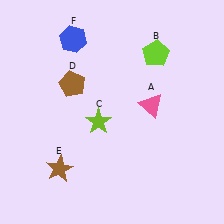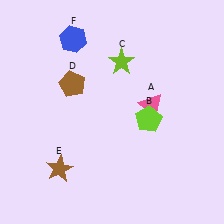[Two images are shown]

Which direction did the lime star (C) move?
The lime star (C) moved up.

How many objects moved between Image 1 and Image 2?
2 objects moved between the two images.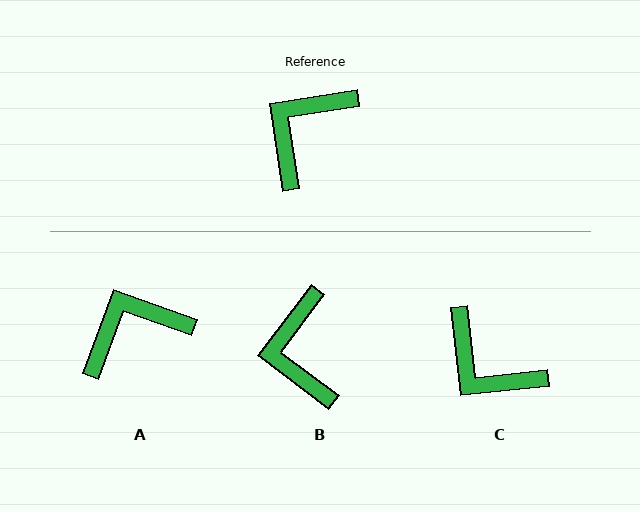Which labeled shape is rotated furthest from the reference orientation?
C, about 88 degrees away.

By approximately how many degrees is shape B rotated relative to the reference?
Approximately 44 degrees counter-clockwise.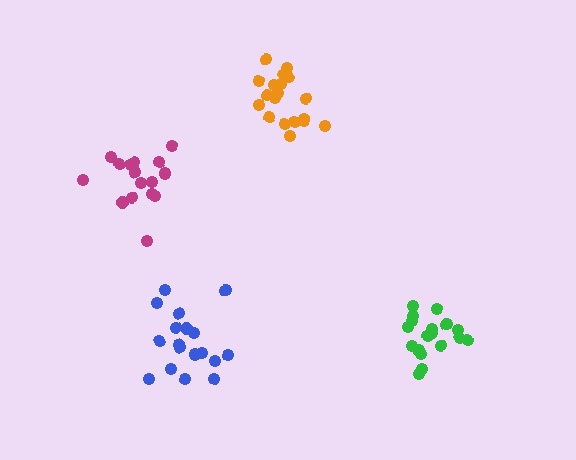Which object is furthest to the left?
The magenta cluster is leftmost.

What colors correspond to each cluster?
The clusters are colored: orange, blue, green, magenta.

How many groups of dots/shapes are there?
There are 4 groups.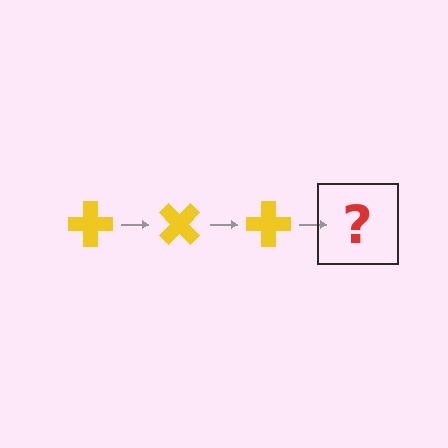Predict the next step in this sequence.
The next step is a yellow cross rotated 135 degrees.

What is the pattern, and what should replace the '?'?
The pattern is that the cross rotates 45 degrees each step. The '?' should be a yellow cross rotated 135 degrees.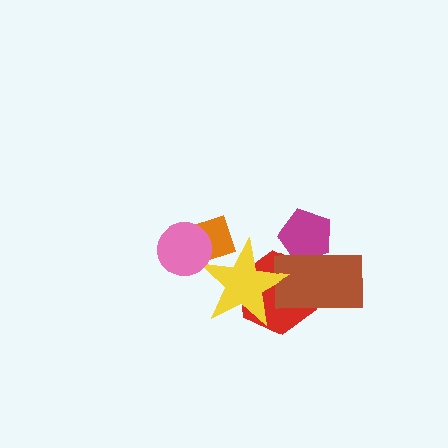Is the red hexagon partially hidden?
Yes, it is partially covered by another shape.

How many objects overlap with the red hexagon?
3 objects overlap with the red hexagon.